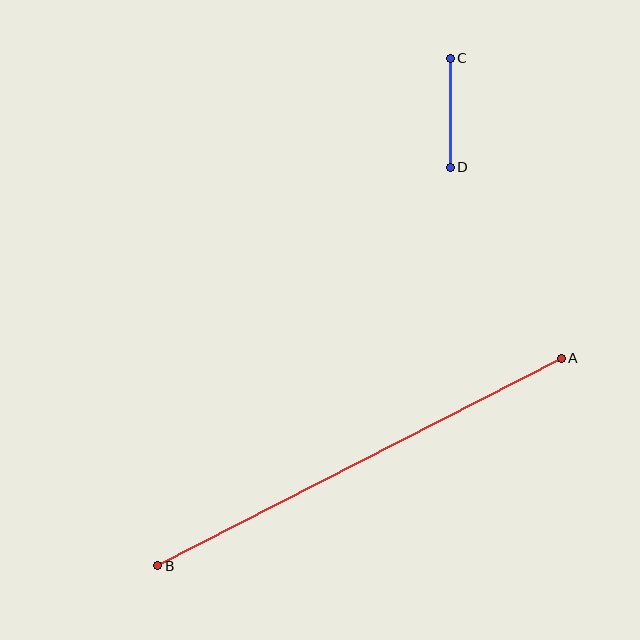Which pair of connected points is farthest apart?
Points A and B are farthest apart.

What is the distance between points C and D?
The distance is approximately 109 pixels.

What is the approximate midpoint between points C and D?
The midpoint is at approximately (450, 113) pixels.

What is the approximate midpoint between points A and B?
The midpoint is at approximately (359, 462) pixels.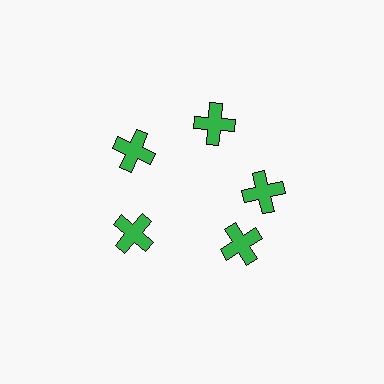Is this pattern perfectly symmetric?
No. The 5 green crosses are arranged in a ring, but one element near the 5 o'clock position is rotated out of alignment along the ring, breaking the 5-fold rotational symmetry.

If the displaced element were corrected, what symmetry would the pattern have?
It would have 5-fold rotational symmetry — the pattern would map onto itself every 72 degrees.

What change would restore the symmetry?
The symmetry would be restored by rotating it back into even spacing with its neighbors so that all 5 crosses sit at equal angles and equal distance from the center.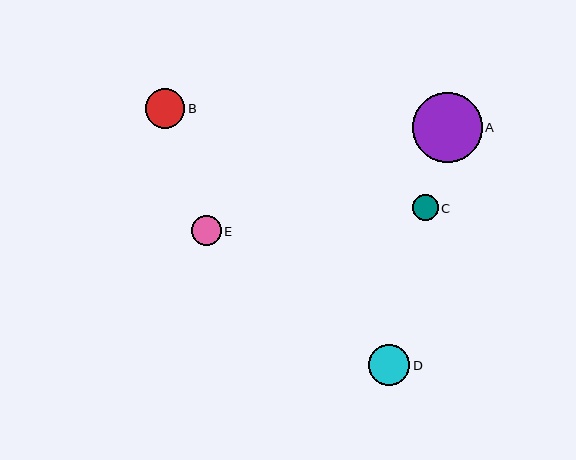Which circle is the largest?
Circle A is the largest with a size of approximately 70 pixels.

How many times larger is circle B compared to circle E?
Circle B is approximately 1.4 times the size of circle E.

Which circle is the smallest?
Circle C is the smallest with a size of approximately 26 pixels.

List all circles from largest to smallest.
From largest to smallest: A, D, B, E, C.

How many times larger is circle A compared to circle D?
Circle A is approximately 1.7 times the size of circle D.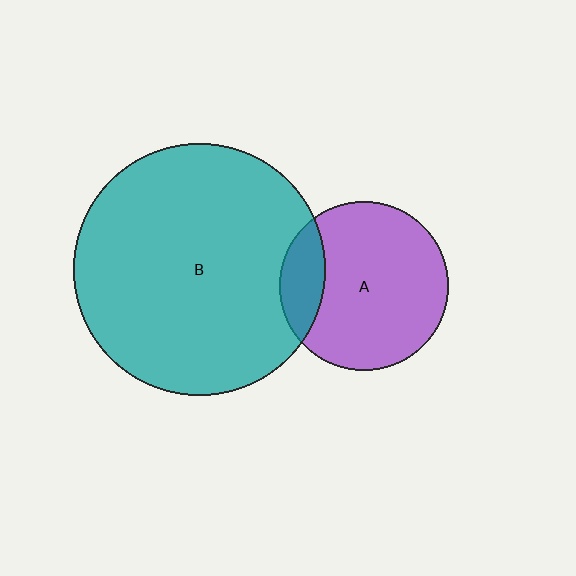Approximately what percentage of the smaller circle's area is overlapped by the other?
Approximately 15%.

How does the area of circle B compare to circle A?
Approximately 2.2 times.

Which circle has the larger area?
Circle B (teal).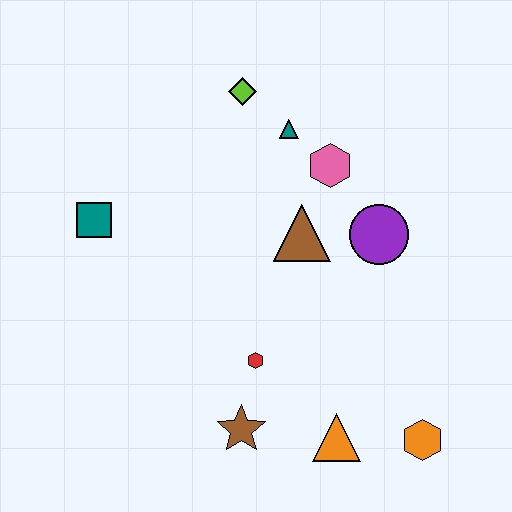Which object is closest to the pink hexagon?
The teal triangle is closest to the pink hexagon.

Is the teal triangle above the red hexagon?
Yes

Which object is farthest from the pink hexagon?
The orange hexagon is farthest from the pink hexagon.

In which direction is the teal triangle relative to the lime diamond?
The teal triangle is to the right of the lime diamond.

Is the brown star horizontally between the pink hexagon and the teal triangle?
No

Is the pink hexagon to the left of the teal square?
No